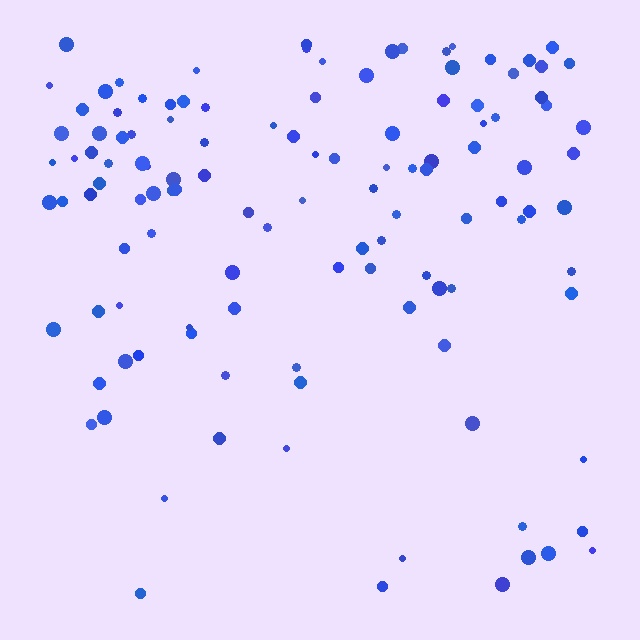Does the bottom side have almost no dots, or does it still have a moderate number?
Still a moderate number, just noticeably fewer than the top.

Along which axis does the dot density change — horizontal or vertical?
Vertical.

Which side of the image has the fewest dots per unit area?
The bottom.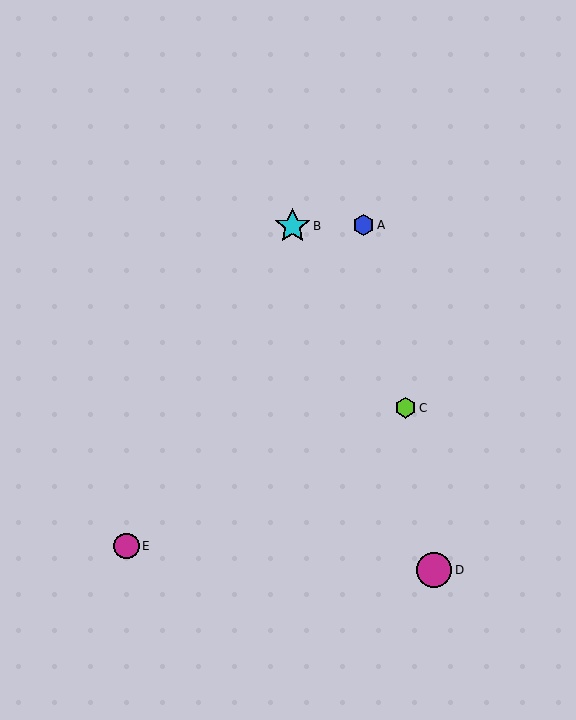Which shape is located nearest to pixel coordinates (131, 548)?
The magenta circle (labeled E) at (126, 546) is nearest to that location.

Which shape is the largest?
The cyan star (labeled B) is the largest.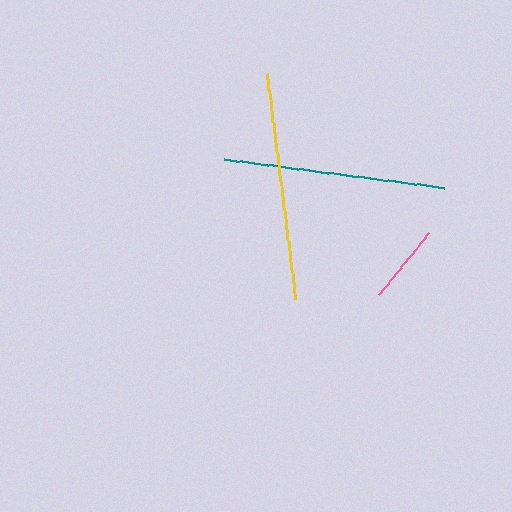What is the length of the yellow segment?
The yellow segment is approximately 227 pixels long.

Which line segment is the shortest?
The pink line is the shortest at approximately 79 pixels.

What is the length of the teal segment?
The teal segment is approximately 222 pixels long.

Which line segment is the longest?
The yellow line is the longest at approximately 227 pixels.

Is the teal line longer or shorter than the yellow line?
The yellow line is longer than the teal line.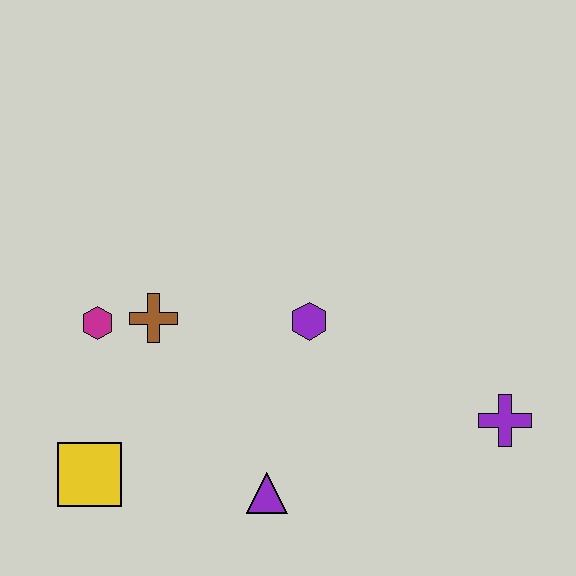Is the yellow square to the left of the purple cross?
Yes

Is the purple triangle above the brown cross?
No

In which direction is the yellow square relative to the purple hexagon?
The yellow square is to the left of the purple hexagon.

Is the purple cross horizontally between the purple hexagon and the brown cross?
No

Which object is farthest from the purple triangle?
The purple cross is farthest from the purple triangle.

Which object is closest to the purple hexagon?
The brown cross is closest to the purple hexagon.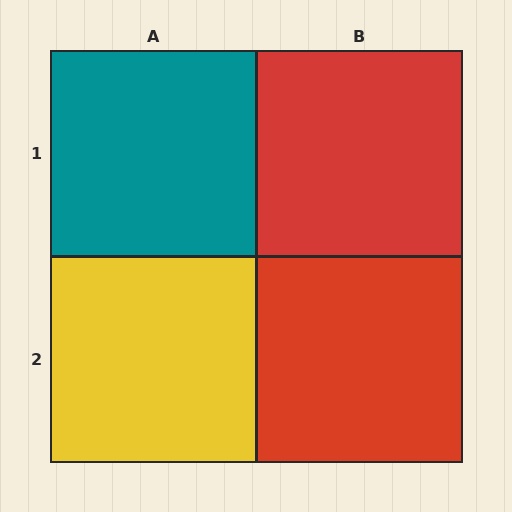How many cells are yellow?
1 cell is yellow.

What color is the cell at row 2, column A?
Yellow.